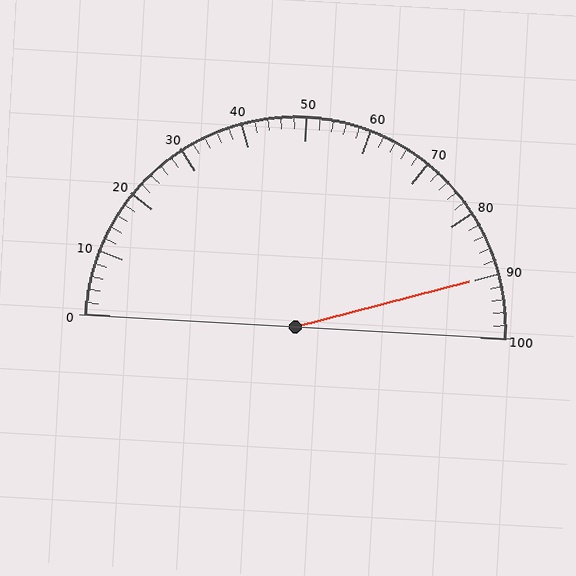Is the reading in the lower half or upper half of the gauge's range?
The reading is in the upper half of the range (0 to 100).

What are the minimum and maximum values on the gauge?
The gauge ranges from 0 to 100.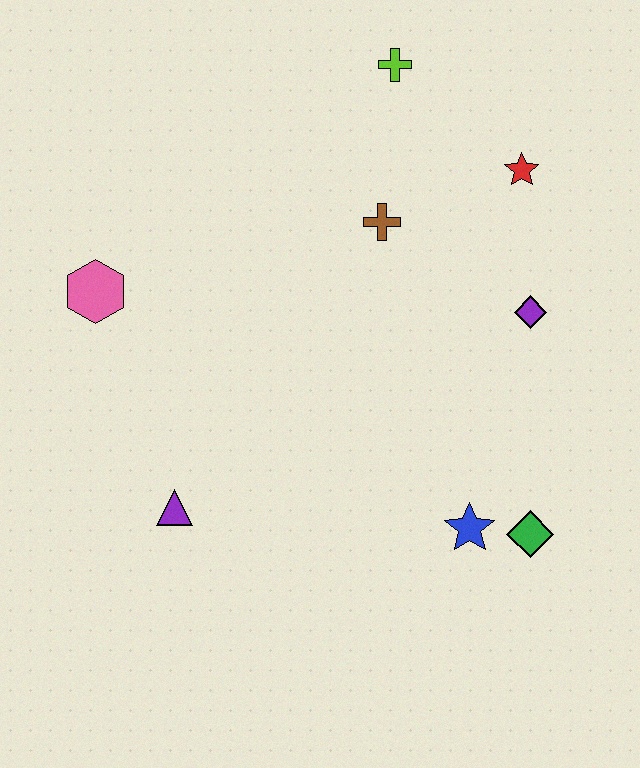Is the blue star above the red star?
No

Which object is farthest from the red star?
The purple triangle is farthest from the red star.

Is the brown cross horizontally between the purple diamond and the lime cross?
No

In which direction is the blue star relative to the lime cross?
The blue star is below the lime cross.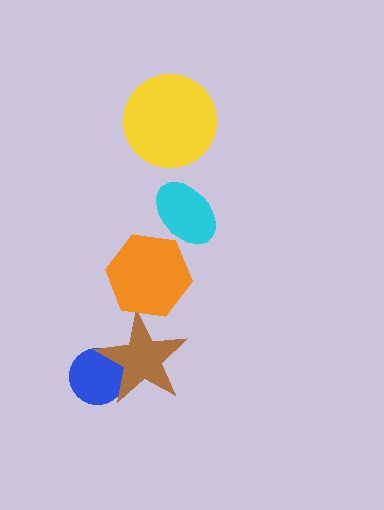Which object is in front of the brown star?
The orange hexagon is in front of the brown star.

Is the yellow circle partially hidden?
No, no other shape covers it.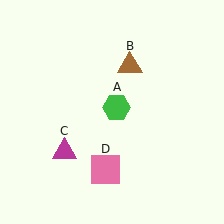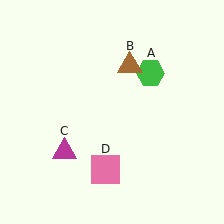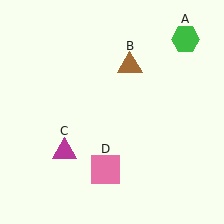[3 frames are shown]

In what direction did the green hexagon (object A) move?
The green hexagon (object A) moved up and to the right.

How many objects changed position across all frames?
1 object changed position: green hexagon (object A).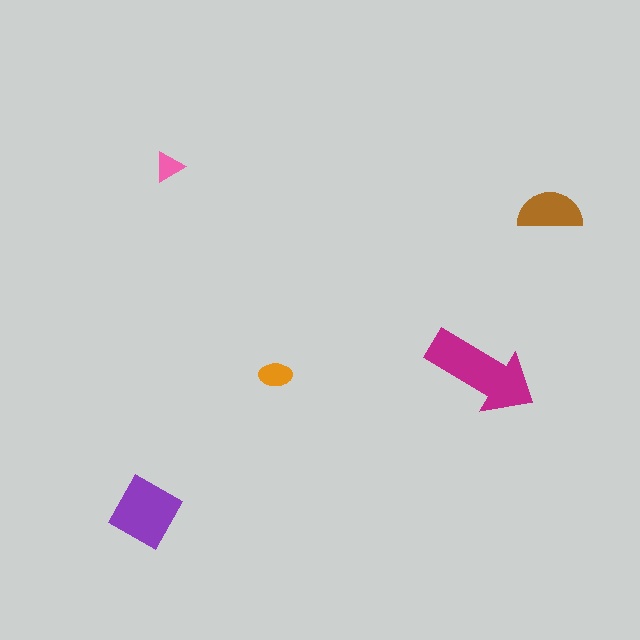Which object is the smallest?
The pink triangle.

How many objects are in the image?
There are 5 objects in the image.